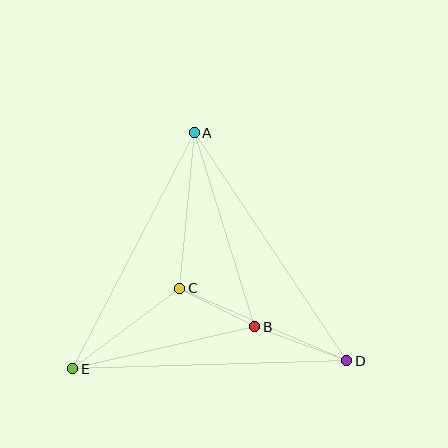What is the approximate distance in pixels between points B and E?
The distance between B and E is approximately 187 pixels.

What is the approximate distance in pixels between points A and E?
The distance between A and E is approximately 265 pixels.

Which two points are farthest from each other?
Points D and E are farthest from each other.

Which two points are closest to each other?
Points B and C are closest to each other.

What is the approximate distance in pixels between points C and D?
The distance between C and D is approximately 182 pixels.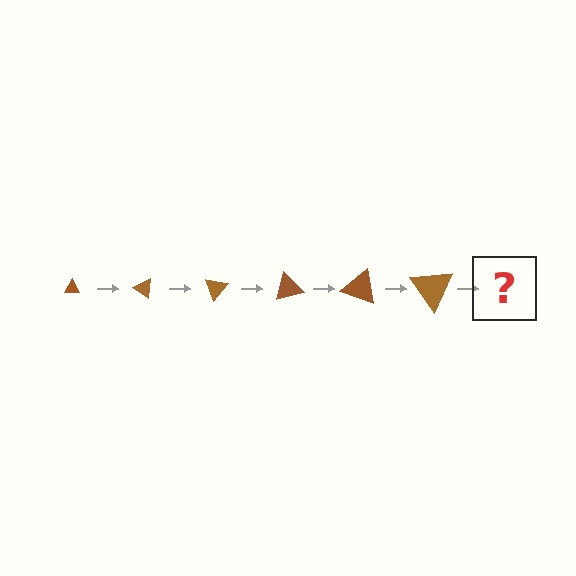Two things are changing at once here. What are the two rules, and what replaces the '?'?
The two rules are that the triangle grows larger each step and it rotates 35 degrees each step. The '?' should be a triangle, larger than the previous one and rotated 210 degrees from the start.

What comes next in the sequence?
The next element should be a triangle, larger than the previous one and rotated 210 degrees from the start.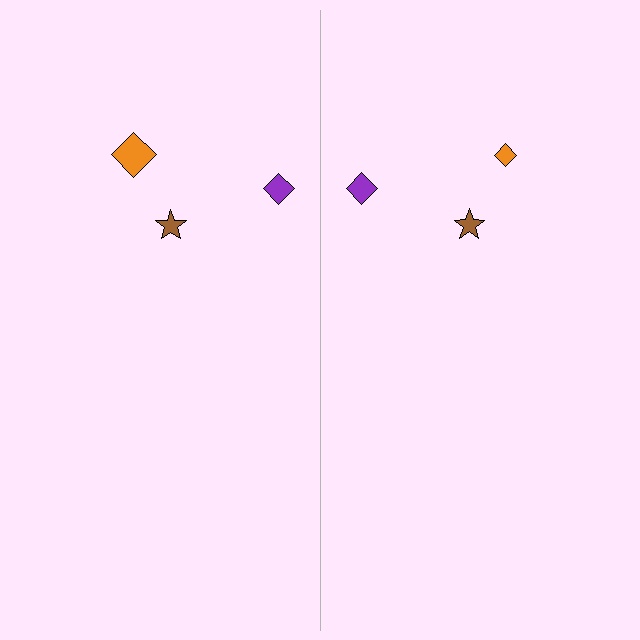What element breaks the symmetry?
The orange diamond on the right side has a different size than its mirror counterpart.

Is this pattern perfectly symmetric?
No, the pattern is not perfectly symmetric. The orange diamond on the right side has a different size than its mirror counterpart.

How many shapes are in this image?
There are 6 shapes in this image.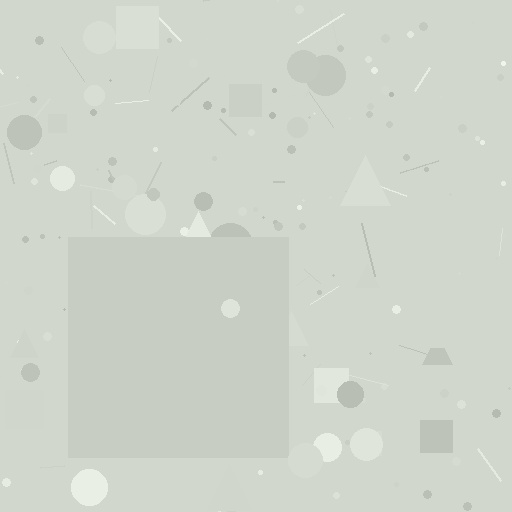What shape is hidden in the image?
A square is hidden in the image.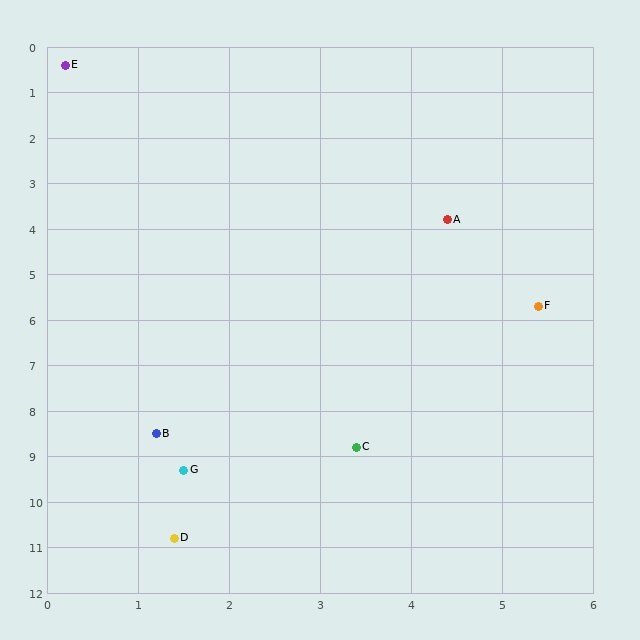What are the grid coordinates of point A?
Point A is at approximately (4.4, 3.8).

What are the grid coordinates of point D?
Point D is at approximately (1.4, 10.8).